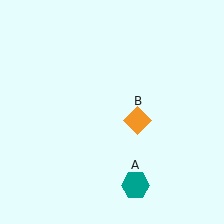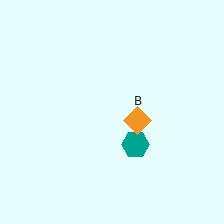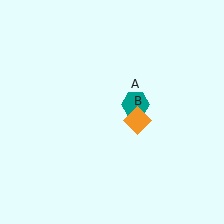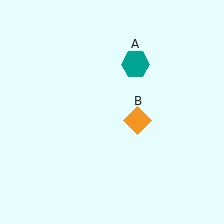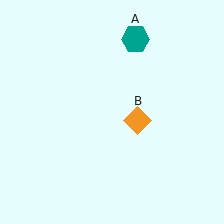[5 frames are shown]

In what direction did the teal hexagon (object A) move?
The teal hexagon (object A) moved up.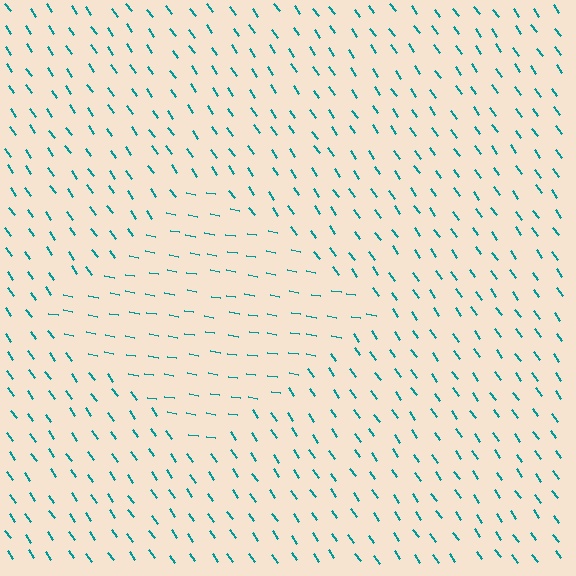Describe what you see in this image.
The image is filled with small teal line segments. A diamond region in the image has lines oriented differently from the surrounding lines, creating a visible texture boundary.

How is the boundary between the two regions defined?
The boundary is defined purely by a change in line orientation (approximately 45 degrees difference). All lines are the same color and thickness.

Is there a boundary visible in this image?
Yes, there is a texture boundary formed by a change in line orientation.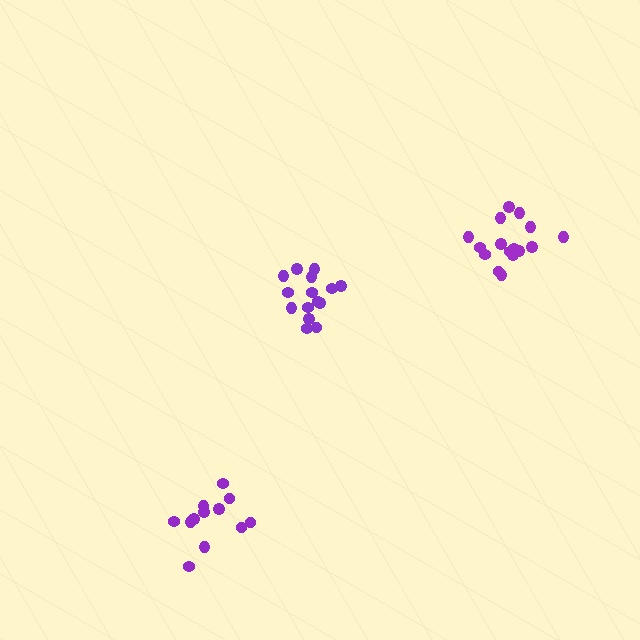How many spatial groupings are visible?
There are 3 spatial groupings.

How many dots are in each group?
Group 1: 16 dots, Group 2: 12 dots, Group 3: 15 dots (43 total).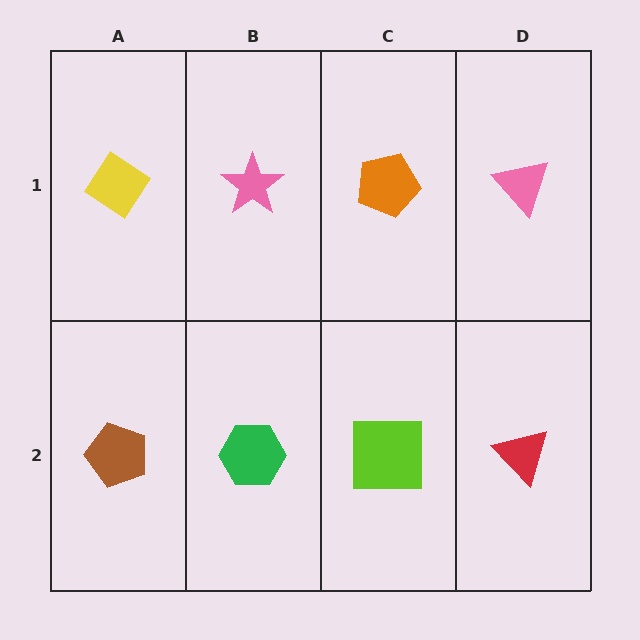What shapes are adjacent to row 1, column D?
A red triangle (row 2, column D), an orange pentagon (row 1, column C).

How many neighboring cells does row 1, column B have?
3.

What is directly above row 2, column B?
A pink star.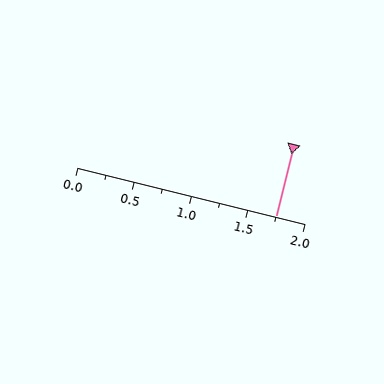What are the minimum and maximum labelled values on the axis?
The axis runs from 0.0 to 2.0.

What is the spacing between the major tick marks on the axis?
The major ticks are spaced 0.5 apart.